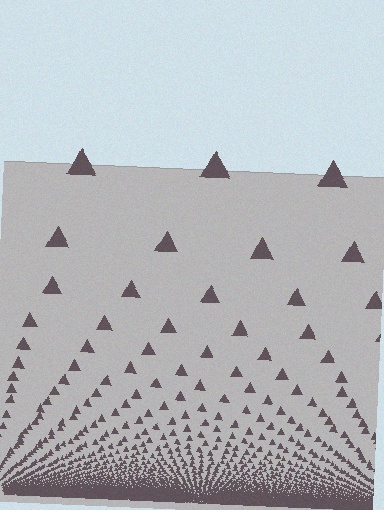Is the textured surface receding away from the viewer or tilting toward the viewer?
The surface appears to tilt toward the viewer. Texture elements get larger and sparser toward the top.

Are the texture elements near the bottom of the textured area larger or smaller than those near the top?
Smaller. The gradient is inverted — elements near the bottom are smaller and denser.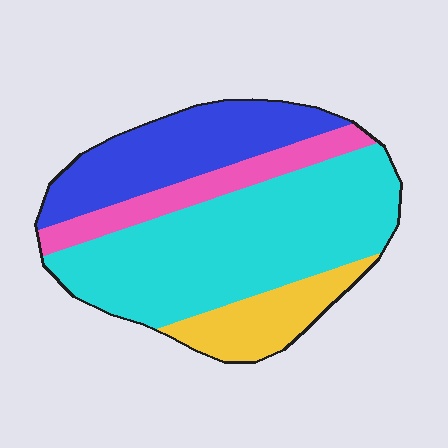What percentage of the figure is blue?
Blue covers about 25% of the figure.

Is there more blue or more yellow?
Blue.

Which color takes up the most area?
Cyan, at roughly 50%.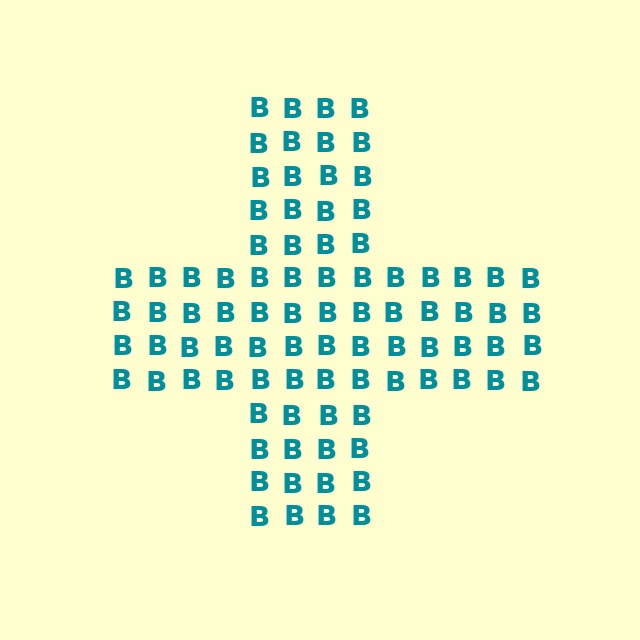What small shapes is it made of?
It is made of small letter B's.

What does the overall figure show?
The overall figure shows a cross.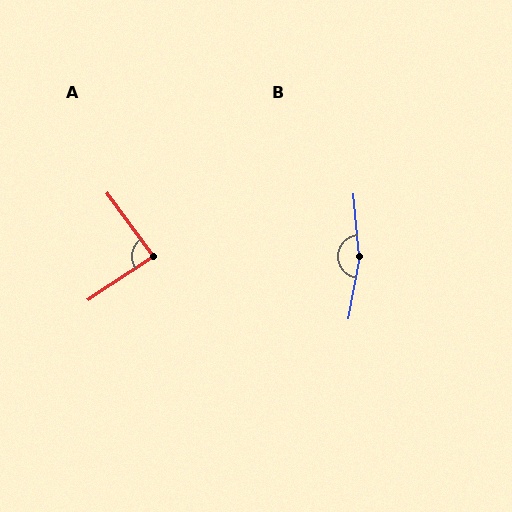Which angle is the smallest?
A, at approximately 87 degrees.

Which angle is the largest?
B, at approximately 165 degrees.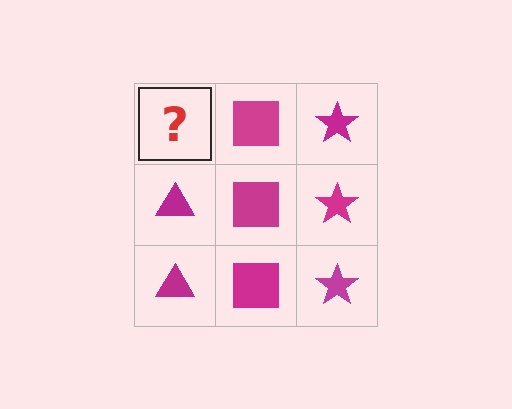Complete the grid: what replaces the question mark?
The question mark should be replaced with a magenta triangle.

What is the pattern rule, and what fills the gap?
The rule is that each column has a consistent shape. The gap should be filled with a magenta triangle.